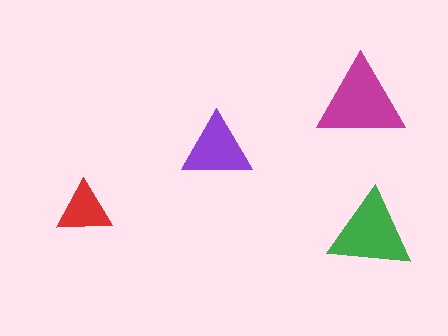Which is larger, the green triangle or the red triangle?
The green one.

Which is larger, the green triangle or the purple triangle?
The green one.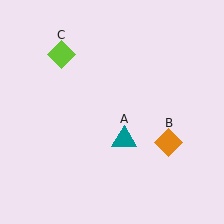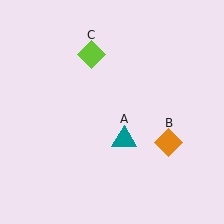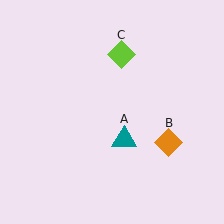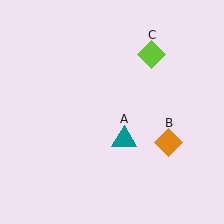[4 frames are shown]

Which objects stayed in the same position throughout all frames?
Teal triangle (object A) and orange diamond (object B) remained stationary.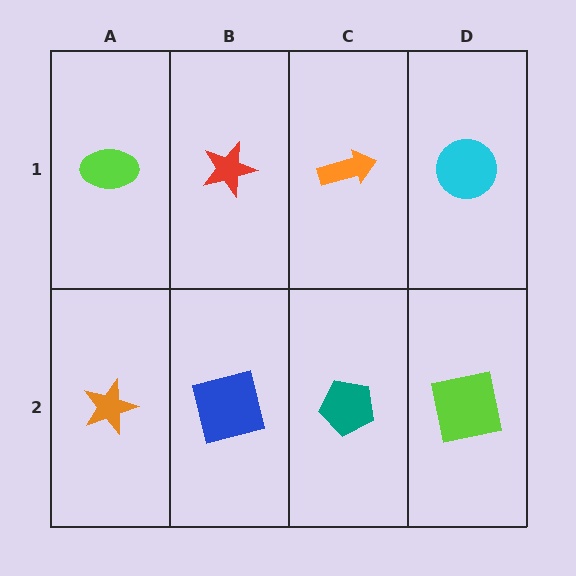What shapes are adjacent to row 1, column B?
A blue square (row 2, column B), a lime ellipse (row 1, column A), an orange arrow (row 1, column C).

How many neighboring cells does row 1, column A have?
2.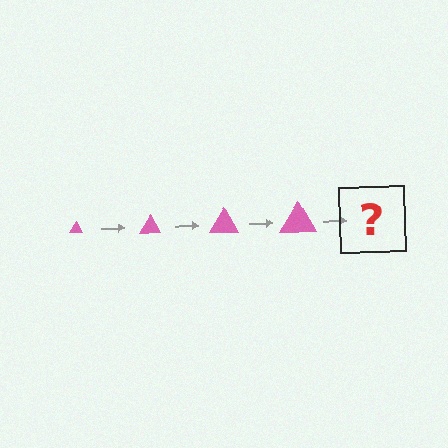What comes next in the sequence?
The next element should be a pink triangle, larger than the previous one.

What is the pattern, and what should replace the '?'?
The pattern is that the triangle gets progressively larger each step. The '?' should be a pink triangle, larger than the previous one.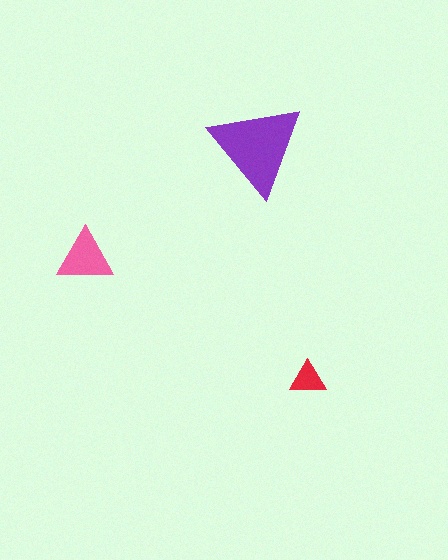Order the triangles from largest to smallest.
the purple one, the pink one, the red one.